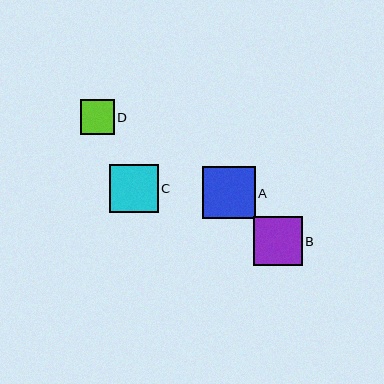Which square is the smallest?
Square D is the smallest with a size of approximately 34 pixels.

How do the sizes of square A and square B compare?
Square A and square B are approximately the same size.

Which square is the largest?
Square A is the largest with a size of approximately 53 pixels.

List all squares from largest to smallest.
From largest to smallest: A, B, C, D.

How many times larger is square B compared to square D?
Square B is approximately 1.4 times the size of square D.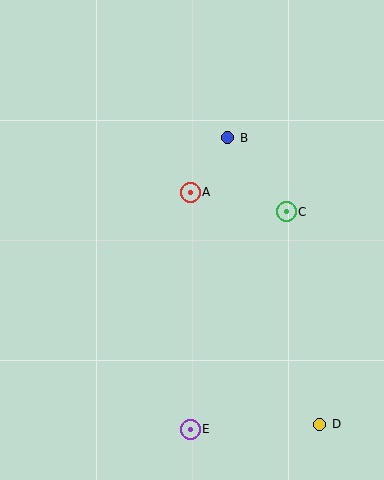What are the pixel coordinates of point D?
Point D is at (320, 424).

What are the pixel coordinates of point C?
Point C is at (286, 212).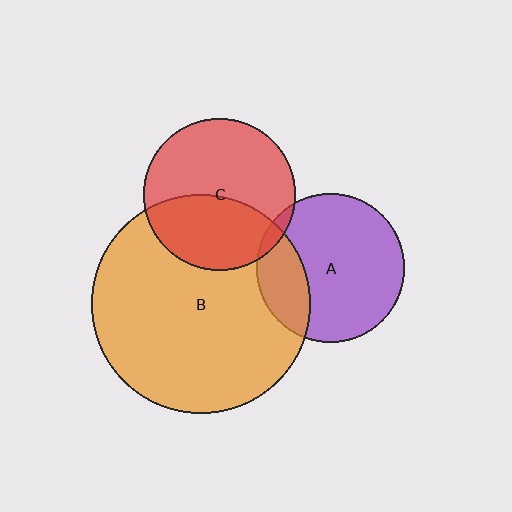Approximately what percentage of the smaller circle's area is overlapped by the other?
Approximately 40%.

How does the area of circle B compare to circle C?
Approximately 2.1 times.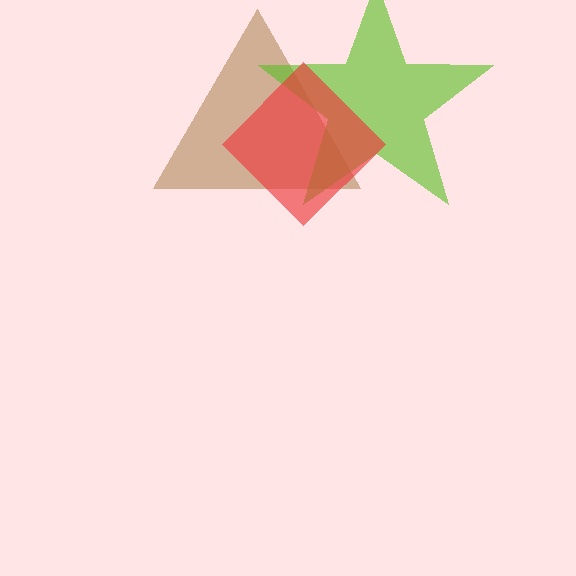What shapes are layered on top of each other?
The layered shapes are: a brown triangle, a lime star, a red diamond.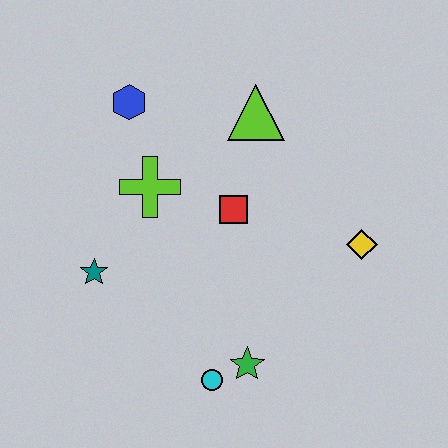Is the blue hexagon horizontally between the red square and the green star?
No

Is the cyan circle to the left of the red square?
Yes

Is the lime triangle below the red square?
No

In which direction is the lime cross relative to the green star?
The lime cross is above the green star.